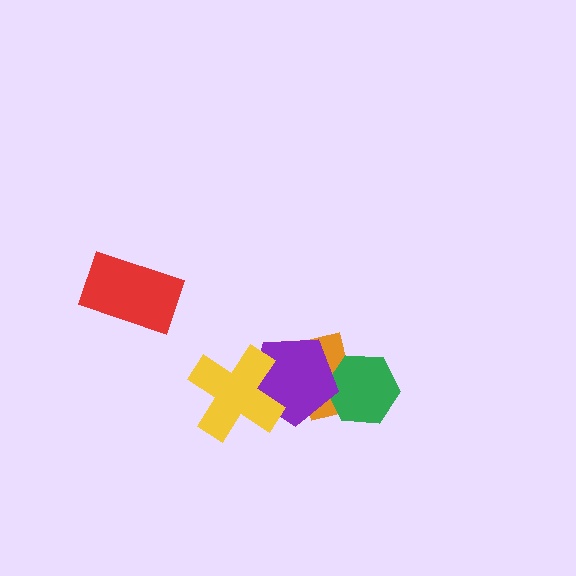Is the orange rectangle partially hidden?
Yes, it is partially covered by another shape.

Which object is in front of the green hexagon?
The purple pentagon is in front of the green hexagon.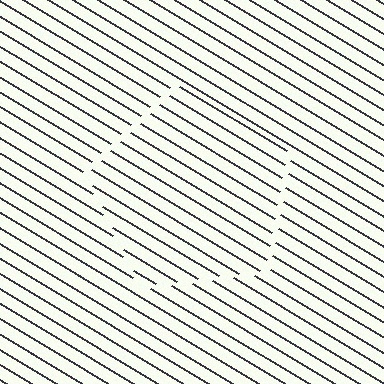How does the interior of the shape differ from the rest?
The interior of the shape contains the same grating, shifted by half a period — the contour is defined by the phase discontinuity where line-ends from the inner and outer gratings abut.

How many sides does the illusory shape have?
5 sides — the line-ends trace a pentagon.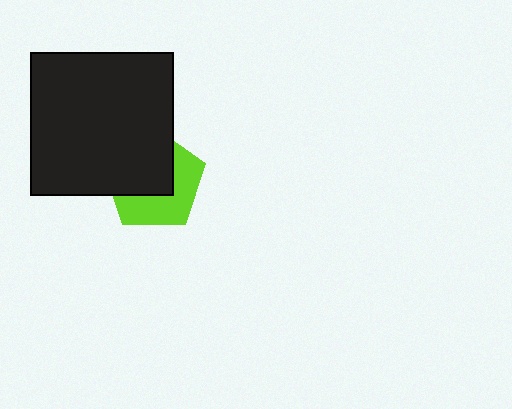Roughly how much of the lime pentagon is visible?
About half of it is visible (roughly 48%).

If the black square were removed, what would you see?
You would see the complete lime pentagon.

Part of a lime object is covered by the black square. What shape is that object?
It is a pentagon.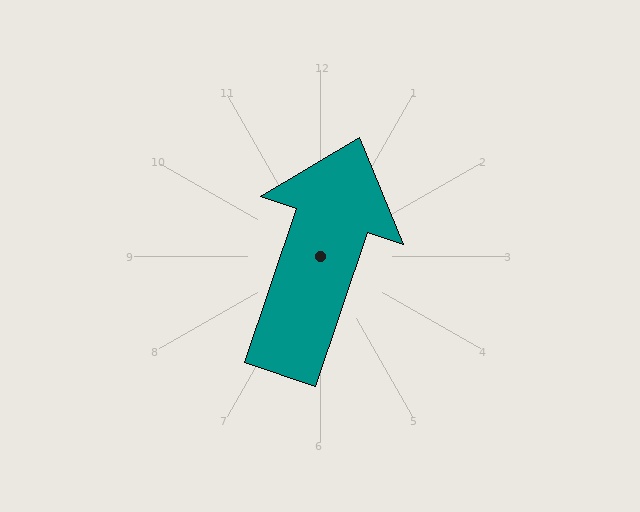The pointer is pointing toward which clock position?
Roughly 1 o'clock.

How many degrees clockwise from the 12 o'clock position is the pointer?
Approximately 19 degrees.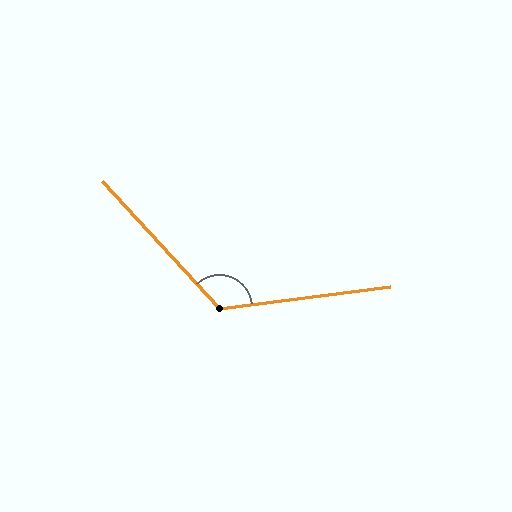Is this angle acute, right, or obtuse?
It is obtuse.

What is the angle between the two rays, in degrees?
Approximately 126 degrees.